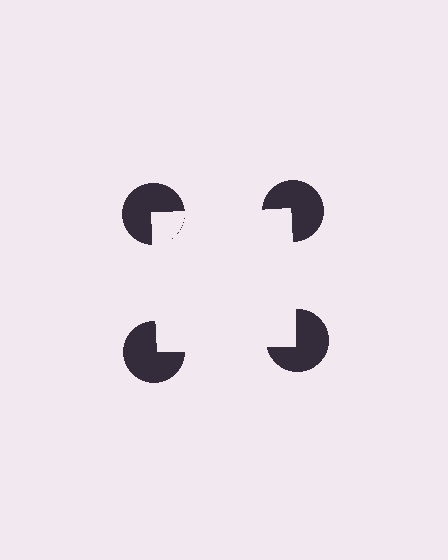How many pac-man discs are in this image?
There are 4 — one at each vertex of the illusory square.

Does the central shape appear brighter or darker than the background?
It typically appears slightly brighter than the background, even though no actual brightness change is drawn.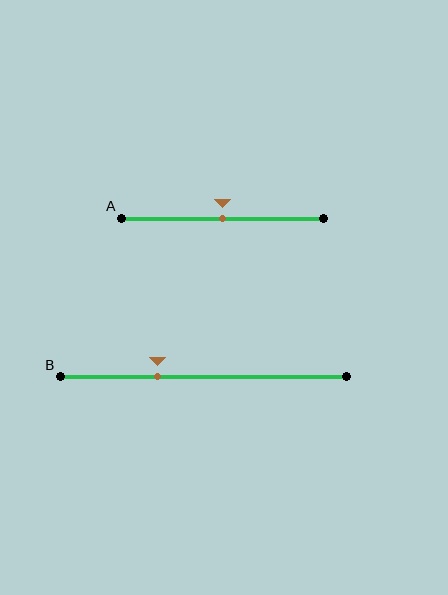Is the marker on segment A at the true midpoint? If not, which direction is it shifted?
Yes, the marker on segment A is at the true midpoint.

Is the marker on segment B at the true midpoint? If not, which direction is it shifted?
No, the marker on segment B is shifted to the left by about 16% of the segment length.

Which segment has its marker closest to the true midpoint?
Segment A has its marker closest to the true midpoint.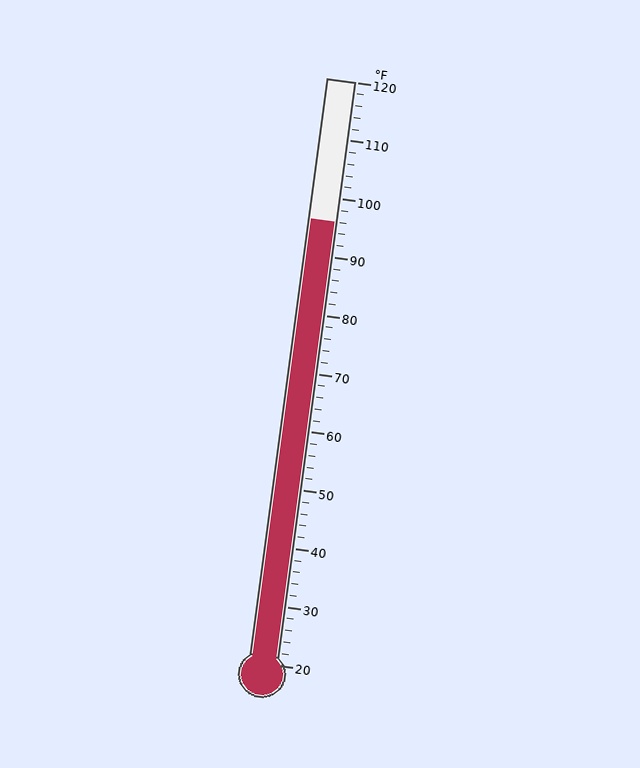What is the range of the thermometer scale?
The thermometer scale ranges from 20°F to 120°F.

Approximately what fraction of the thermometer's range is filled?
The thermometer is filled to approximately 75% of its range.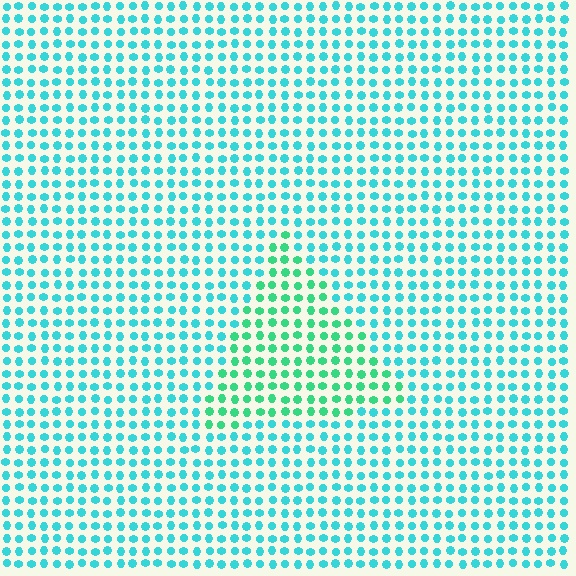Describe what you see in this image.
The image is filled with small cyan elements in a uniform arrangement. A triangle-shaped region is visible where the elements are tinted to a slightly different hue, forming a subtle color boundary.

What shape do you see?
I see a triangle.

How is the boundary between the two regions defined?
The boundary is defined purely by a slight shift in hue (about 33 degrees). Spacing, size, and orientation are identical on both sides.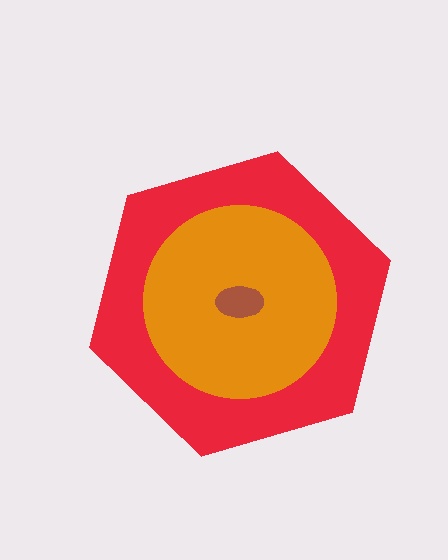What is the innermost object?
The brown ellipse.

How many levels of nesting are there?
3.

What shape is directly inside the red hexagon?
The orange circle.